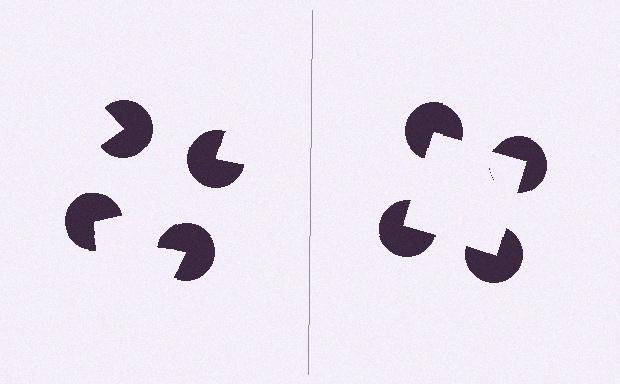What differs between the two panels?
The pac-man discs are positioned identically on both sides; only the wedge orientations differ. On the right they align to a square; on the left they are misaligned.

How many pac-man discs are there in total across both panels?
8 — 4 on each side.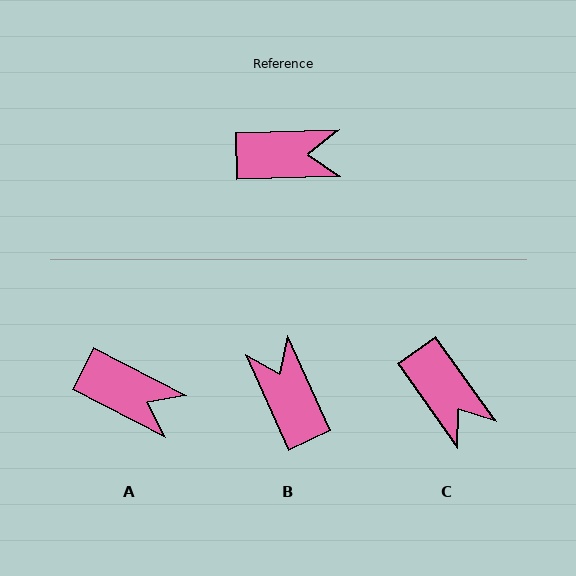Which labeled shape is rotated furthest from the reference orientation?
B, about 113 degrees away.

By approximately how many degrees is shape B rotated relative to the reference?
Approximately 113 degrees counter-clockwise.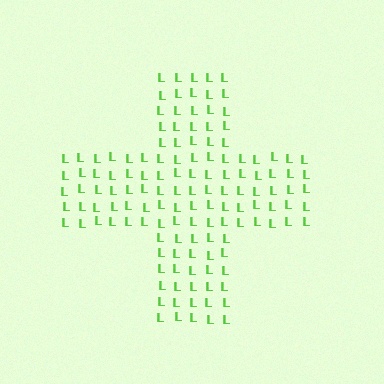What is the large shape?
The large shape is a cross.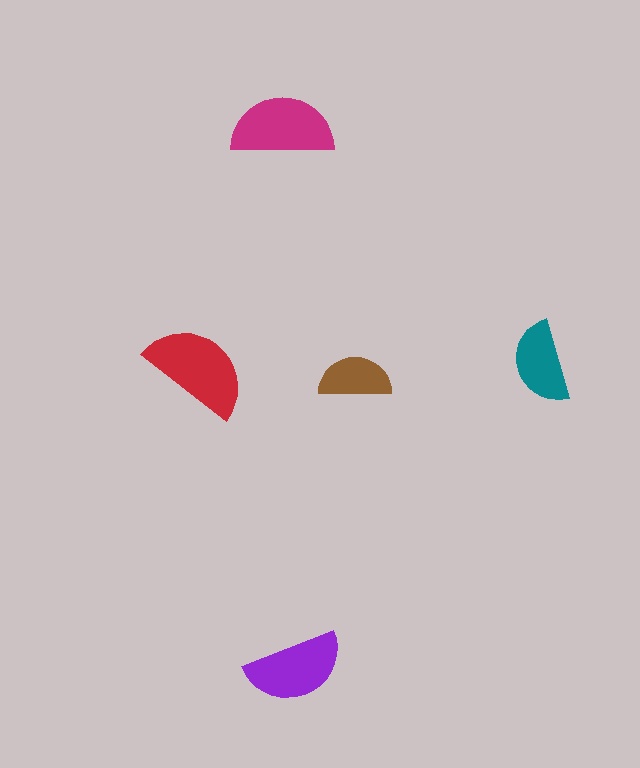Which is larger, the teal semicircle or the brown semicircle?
The teal one.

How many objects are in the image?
There are 5 objects in the image.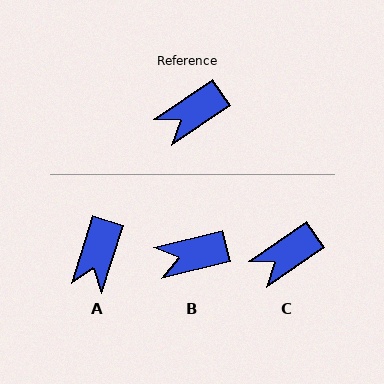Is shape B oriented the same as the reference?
No, it is off by about 21 degrees.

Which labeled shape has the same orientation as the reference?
C.